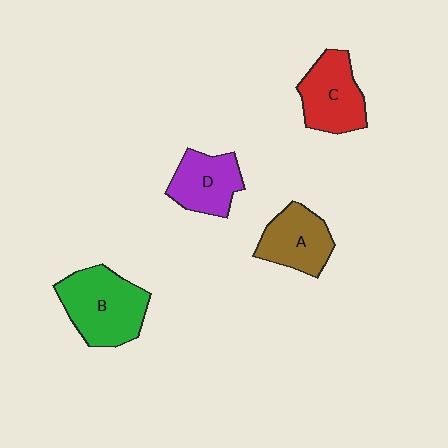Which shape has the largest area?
Shape B (green).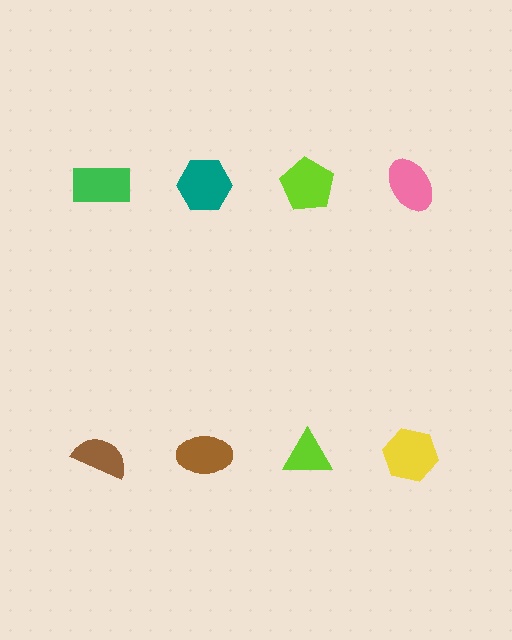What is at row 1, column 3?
A lime pentagon.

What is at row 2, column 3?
A lime triangle.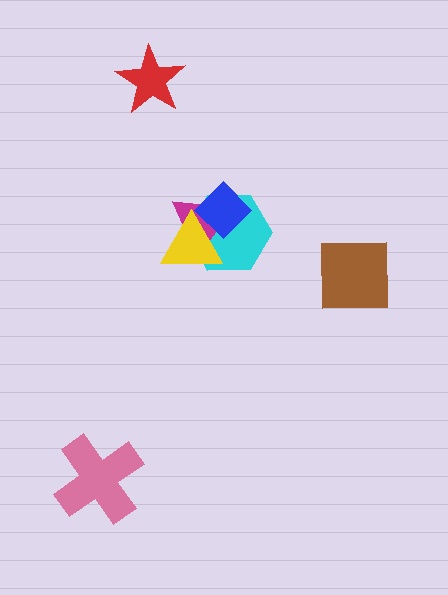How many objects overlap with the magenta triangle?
3 objects overlap with the magenta triangle.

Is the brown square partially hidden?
No, no other shape covers it.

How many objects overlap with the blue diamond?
3 objects overlap with the blue diamond.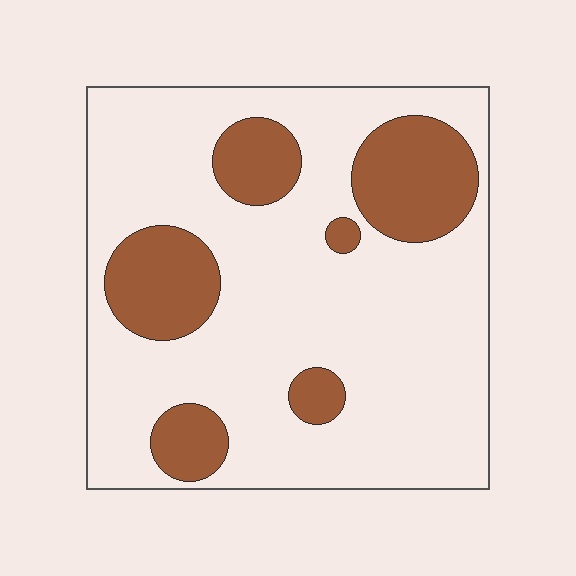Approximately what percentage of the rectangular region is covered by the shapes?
Approximately 25%.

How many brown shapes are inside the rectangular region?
6.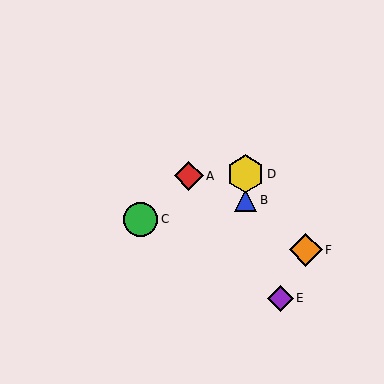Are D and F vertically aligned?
No, D is at x≈246 and F is at x≈306.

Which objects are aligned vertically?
Objects B, D are aligned vertically.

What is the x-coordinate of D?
Object D is at x≈246.